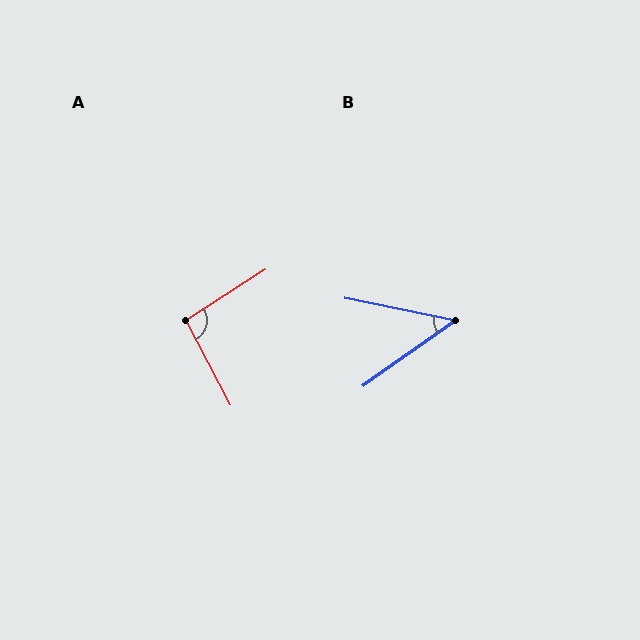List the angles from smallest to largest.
B (47°), A (95°).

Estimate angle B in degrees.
Approximately 47 degrees.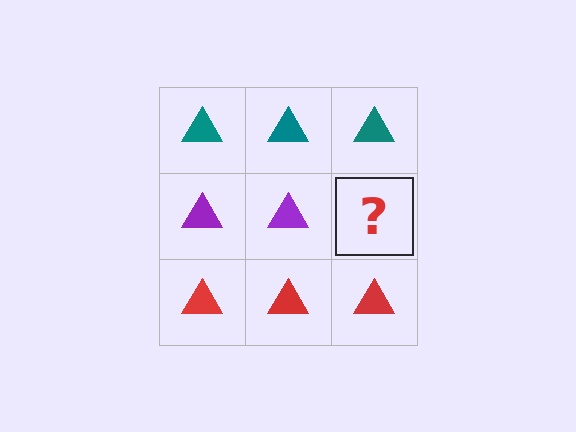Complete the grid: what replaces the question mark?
The question mark should be replaced with a purple triangle.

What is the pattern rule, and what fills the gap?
The rule is that each row has a consistent color. The gap should be filled with a purple triangle.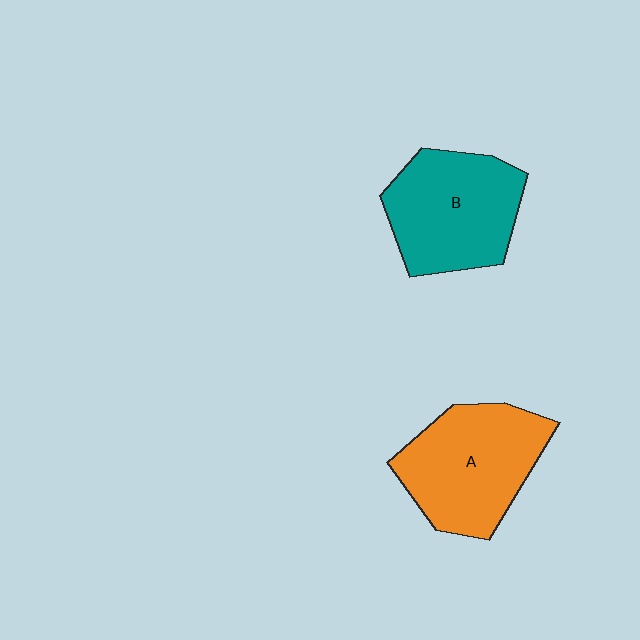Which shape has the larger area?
Shape A (orange).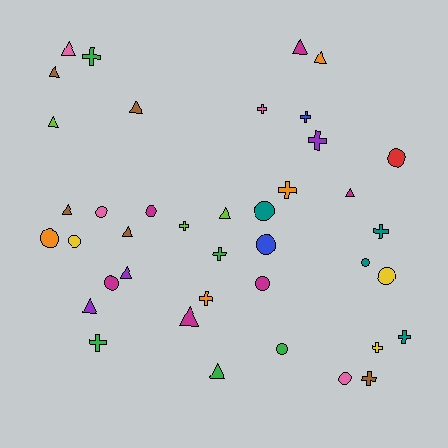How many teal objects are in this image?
There are 4 teal objects.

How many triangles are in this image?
There are 14 triangles.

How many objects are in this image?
There are 40 objects.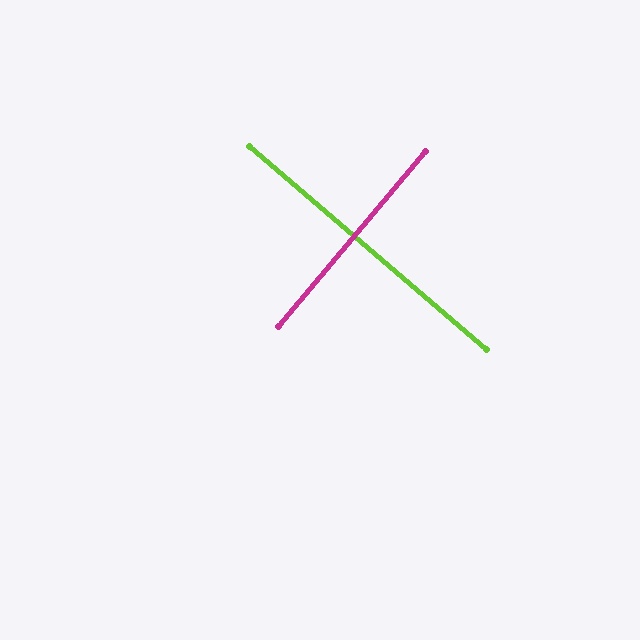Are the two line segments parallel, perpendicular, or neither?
Perpendicular — they meet at approximately 90°.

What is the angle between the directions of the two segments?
Approximately 90 degrees.